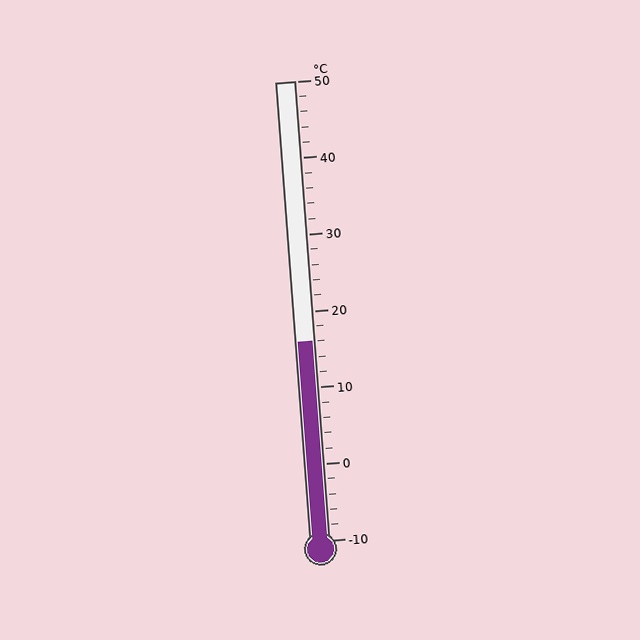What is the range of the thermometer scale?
The thermometer scale ranges from -10°C to 50°C.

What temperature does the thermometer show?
The thermometer shows approximately 16°C.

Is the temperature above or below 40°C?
The temperature is below 40°C.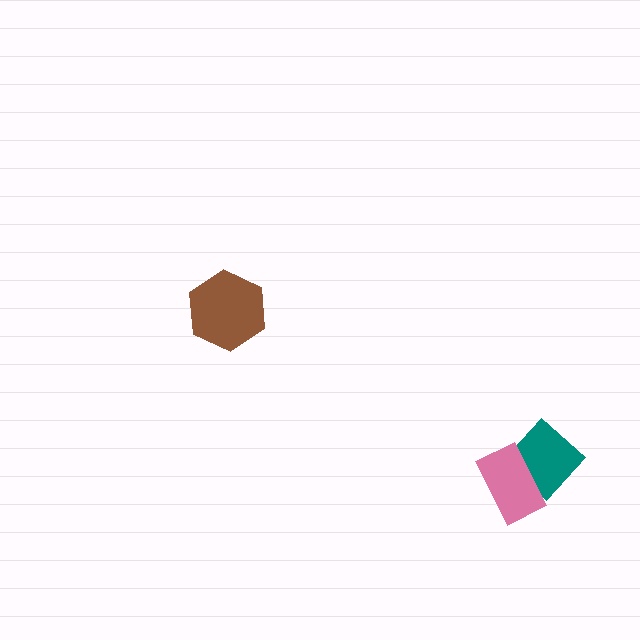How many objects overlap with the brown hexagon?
0 objects overlap with the brown hexagon.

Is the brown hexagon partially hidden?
No, no other shape covers it.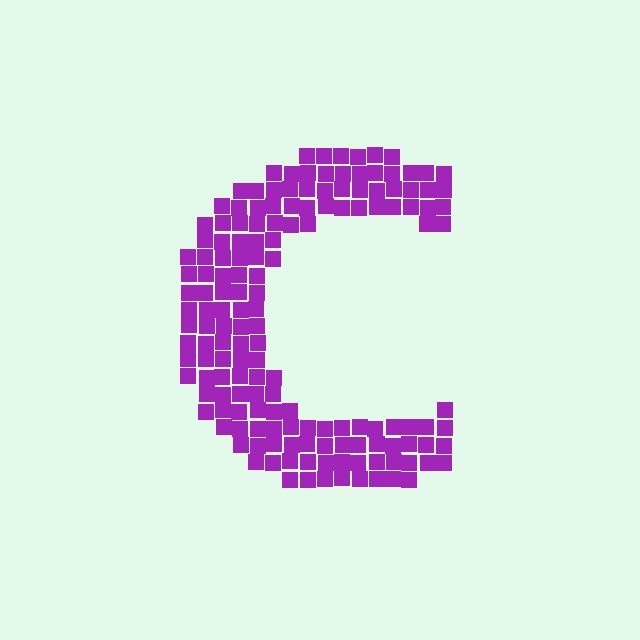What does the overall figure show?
The overall figure shows the letter C.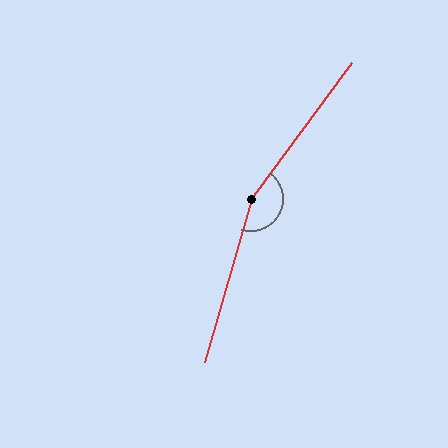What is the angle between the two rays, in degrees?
Approximately 159 degrees.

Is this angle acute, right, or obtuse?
It is obtuse.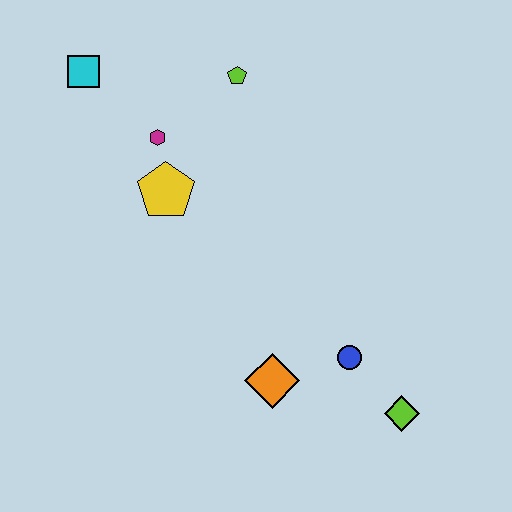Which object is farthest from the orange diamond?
The cyan square is farthest from the orange diamond.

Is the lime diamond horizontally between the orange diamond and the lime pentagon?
No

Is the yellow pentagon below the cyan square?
Yes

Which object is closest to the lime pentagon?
The magenta hexagon is closest to the lime pentagon.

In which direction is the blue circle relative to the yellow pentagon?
The blue circle is to the right of the yellow pentagon.